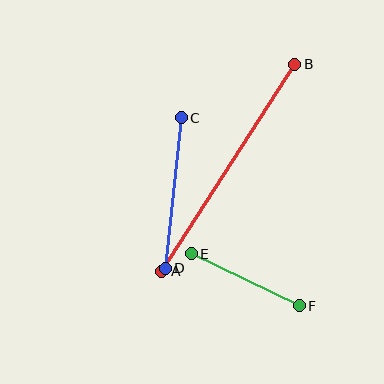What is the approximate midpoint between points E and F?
The midpoint is at approximately (245, 280) pixels.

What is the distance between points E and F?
The distance is approximately 120 pixels.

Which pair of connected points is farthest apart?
Points A and B are farthest apart.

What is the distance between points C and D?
The distance is approximately 151 pixels.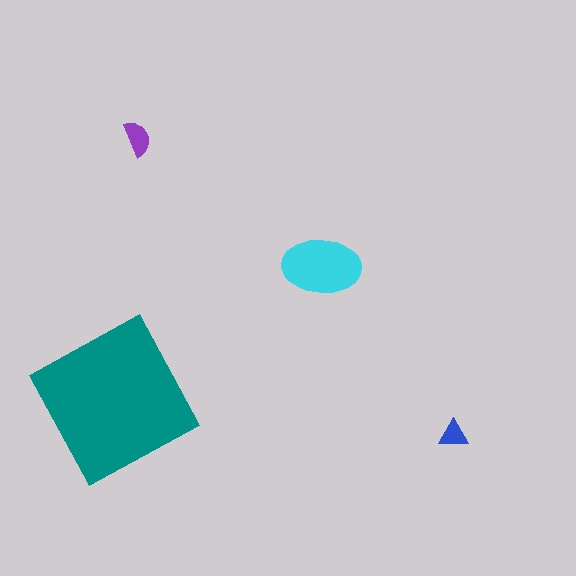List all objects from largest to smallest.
The teal square, the cyan ellipse, the purple semicircle, the blue triangle.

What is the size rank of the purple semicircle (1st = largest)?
3rd.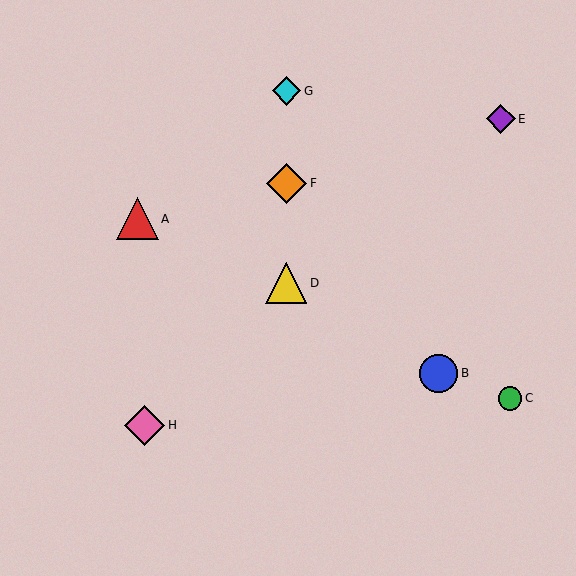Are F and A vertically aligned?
No, F is at x≈286 and A is at x≈137.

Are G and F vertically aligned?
Yes, both are at x≈286.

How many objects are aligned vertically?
3 objects (D, F, G) are aligned vertically.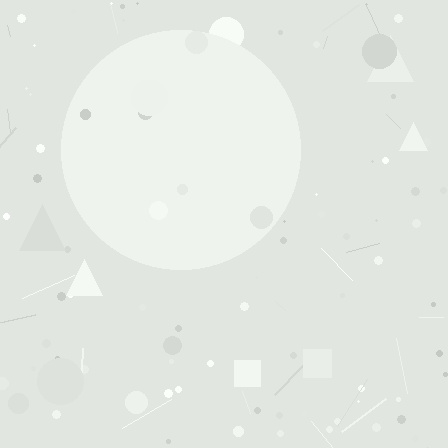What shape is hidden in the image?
A circle is hidden in the image.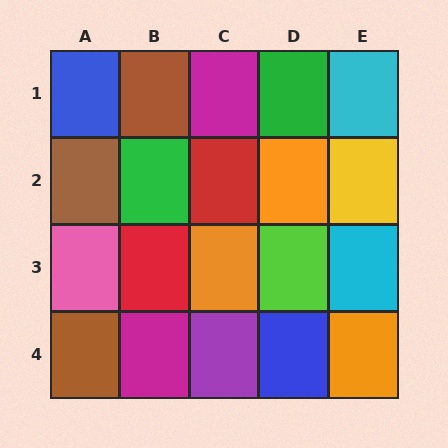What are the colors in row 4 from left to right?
Brown, magenta, purple, blue, orange.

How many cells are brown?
3 cells are brown.